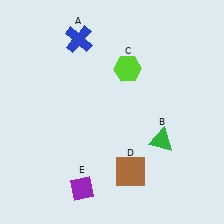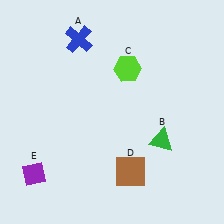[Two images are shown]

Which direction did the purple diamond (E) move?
The purple diamond (E) moved left.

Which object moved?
The purple diamond (E) moved left.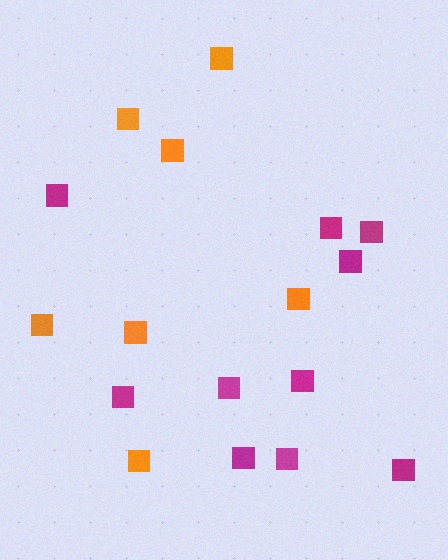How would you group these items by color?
There are 2 groups: one group of magenta squares (10) and one group of orange squares (7).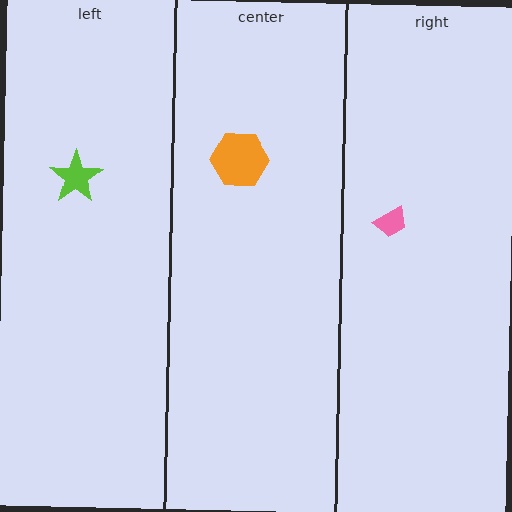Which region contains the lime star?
The left region.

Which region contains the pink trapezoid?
The right region.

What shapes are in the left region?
The lime star.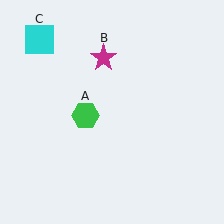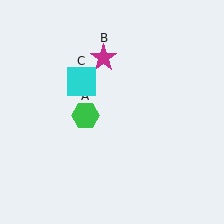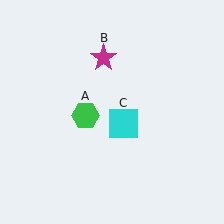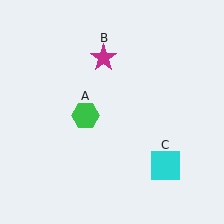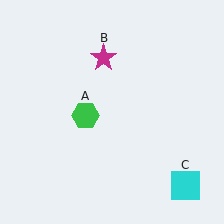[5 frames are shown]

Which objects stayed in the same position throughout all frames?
Green hexagon (object A) and magenta star (object B) remained stationary.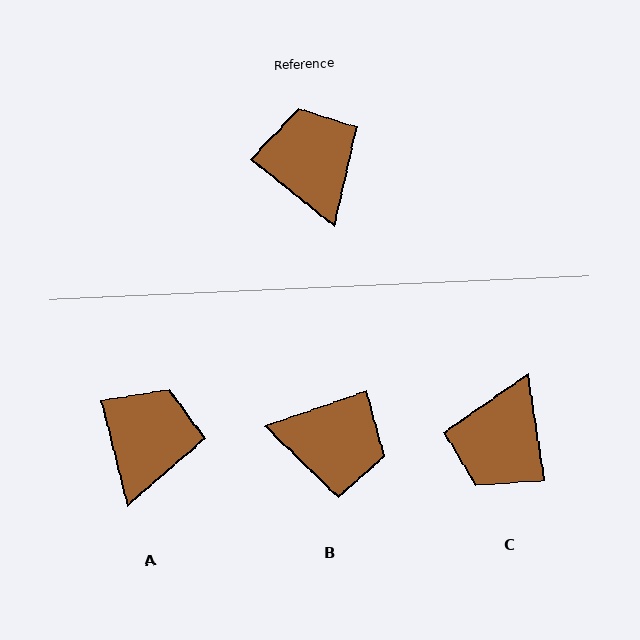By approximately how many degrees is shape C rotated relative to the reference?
Approximately 138 degrees counter-clockwise.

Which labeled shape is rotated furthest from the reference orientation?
C, about 138 degrees away.